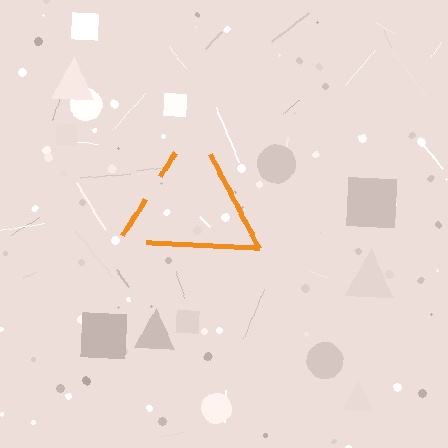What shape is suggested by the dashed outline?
The dashed outline suggests a triangle.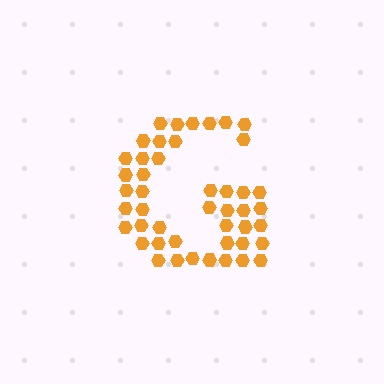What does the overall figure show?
The overall figure shows the letter G.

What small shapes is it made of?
It is made of small hexagons.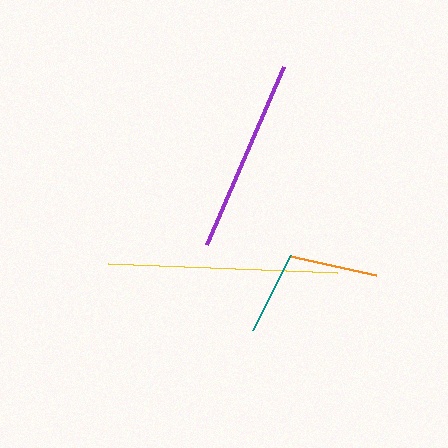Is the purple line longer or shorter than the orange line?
The purple line is longer than the orange line.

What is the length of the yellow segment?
The yellow segment is approximately 229 pixels long.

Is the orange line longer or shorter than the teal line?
The orange line is longer than the teal line.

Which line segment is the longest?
The yellow line is the longest at approximately 229 pixels.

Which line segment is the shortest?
The teal line is the shortest at approximately 85 pixels.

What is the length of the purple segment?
The purple segment is approximately 194 pixels long.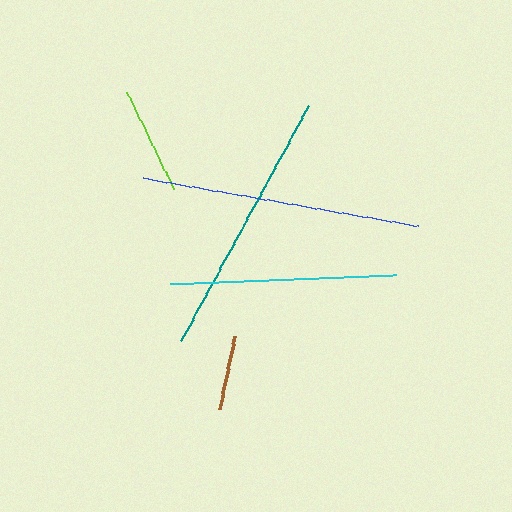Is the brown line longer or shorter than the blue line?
The blue line is longer than the brown line.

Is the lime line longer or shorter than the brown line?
The lime line is longer than the brown line.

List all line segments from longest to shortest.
From longest to shortest: blue, teal, cyan, lime, brown.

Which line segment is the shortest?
The brown line is the shortest at approximately 75 pixels.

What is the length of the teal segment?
The teal segment is approximately 268 pixels long.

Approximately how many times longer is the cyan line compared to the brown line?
The cyan line is approximately 3.0 times the length of the brown line.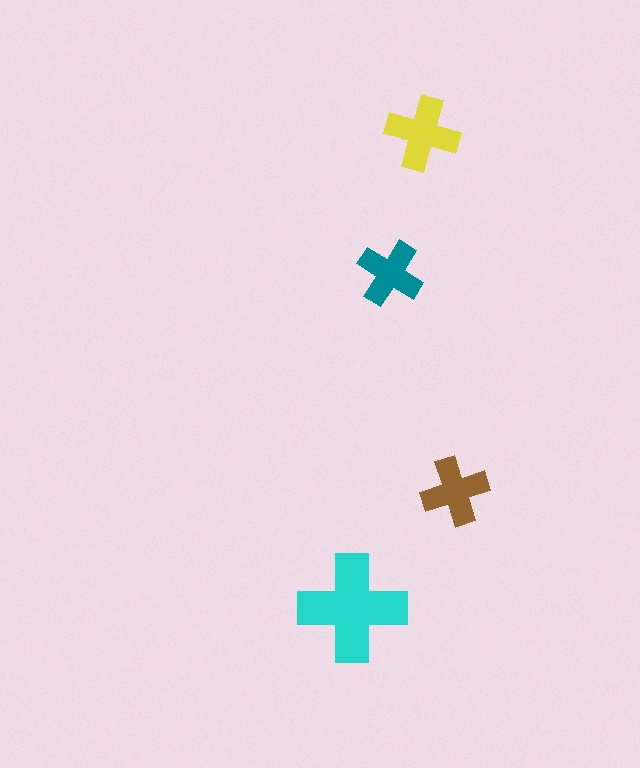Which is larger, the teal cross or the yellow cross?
The yellow one.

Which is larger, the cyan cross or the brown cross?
The cyan one.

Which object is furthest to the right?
The brown cross is rightmost.